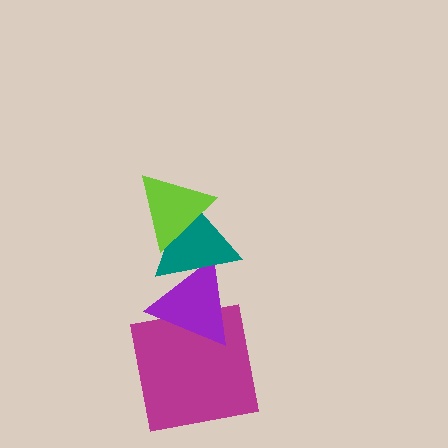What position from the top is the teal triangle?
The teal triangle is 2nd from the top.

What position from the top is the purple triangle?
The purple triangle is 3rd from the top.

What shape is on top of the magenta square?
The purple triangle is on top of the magenta square.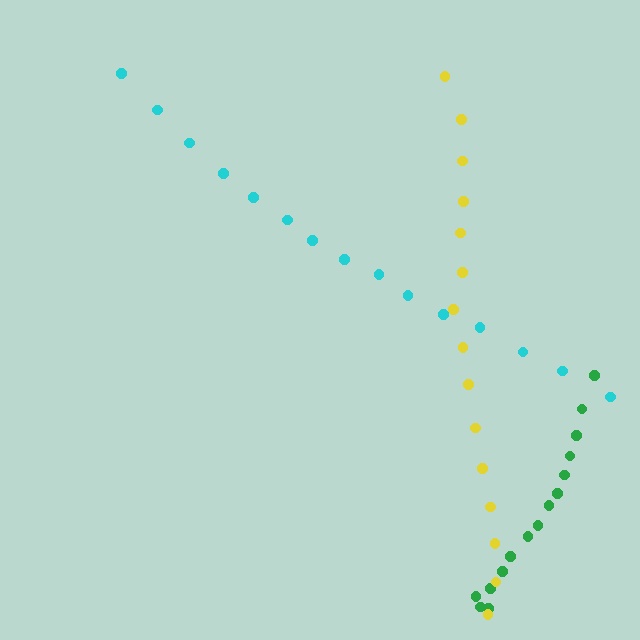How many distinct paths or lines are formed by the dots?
There are 3 distinct paths.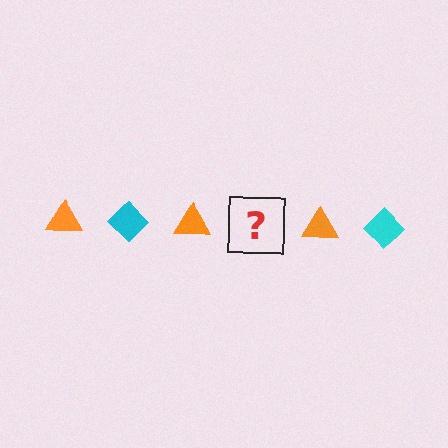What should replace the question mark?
The question mark should be replaced with a cyan diamond.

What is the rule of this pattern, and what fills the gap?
The rule is that the pattern alternates between orange triangle and cyan diamond. The gap should be filled with a cyan diamond.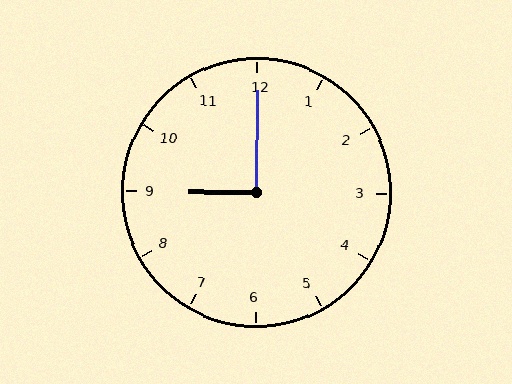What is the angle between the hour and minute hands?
Approximately 90 degrees.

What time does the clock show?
9:00.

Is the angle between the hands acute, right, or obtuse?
It is right.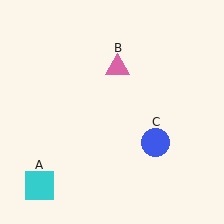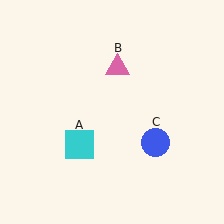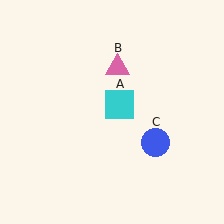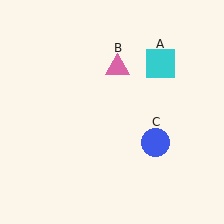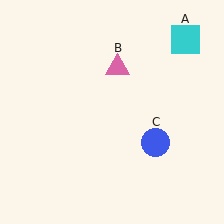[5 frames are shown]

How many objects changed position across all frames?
1 object changed position: cyan square (object A).